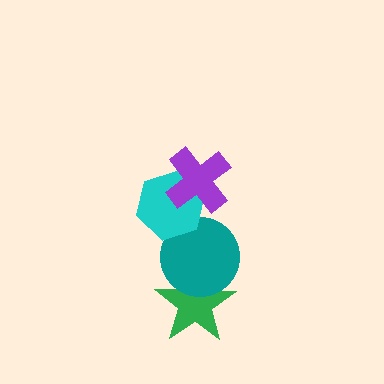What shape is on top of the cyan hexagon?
The purple cross is on top of the cyan hexagon.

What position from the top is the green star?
The green star is 4th from the top.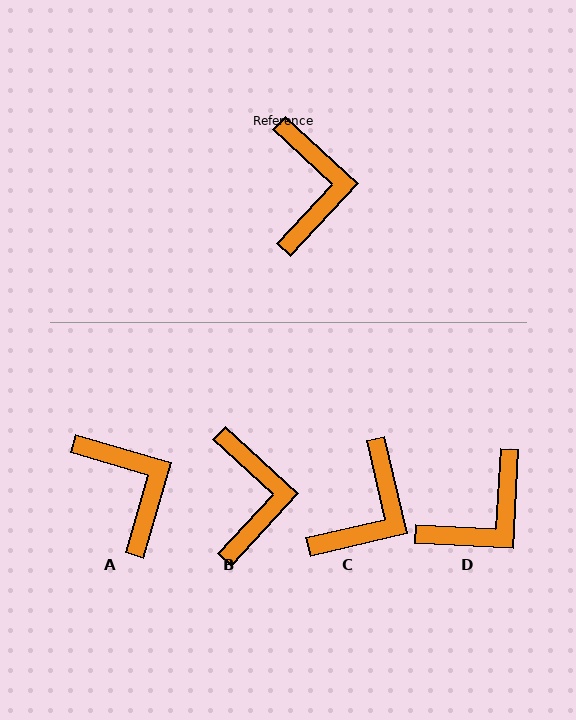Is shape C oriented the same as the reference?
No, it is off by about 34 degrees.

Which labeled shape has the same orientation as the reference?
B.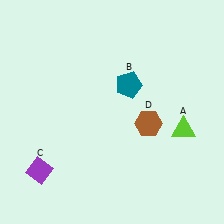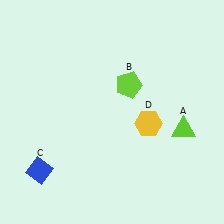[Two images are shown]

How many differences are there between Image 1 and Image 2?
There are 3 differences between the two images.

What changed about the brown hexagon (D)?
In Image 1, D is brown. In Image 2, it changed to yellow.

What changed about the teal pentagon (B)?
In Image 1, B is teal. In Image 2, it changed to lime.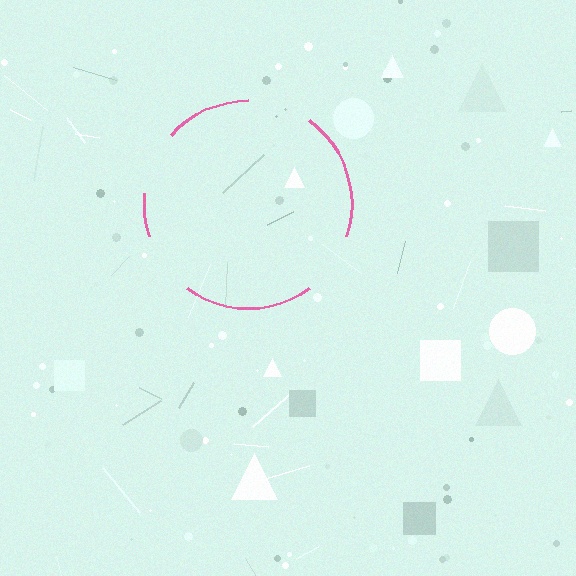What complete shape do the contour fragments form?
The contour fragments form a circle.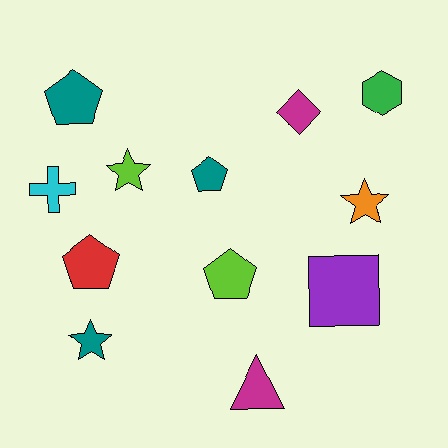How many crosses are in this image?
There is 1 cross.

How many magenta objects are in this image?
There are 2 magenta objects.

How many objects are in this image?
There are 12 objects.